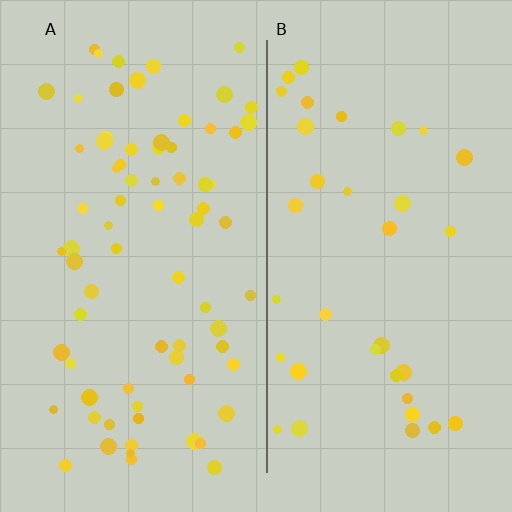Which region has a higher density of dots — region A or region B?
A (the left).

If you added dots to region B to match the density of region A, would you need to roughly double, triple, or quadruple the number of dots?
Approximately double.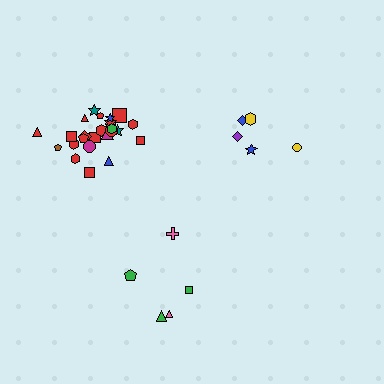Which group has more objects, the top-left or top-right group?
The top-left group.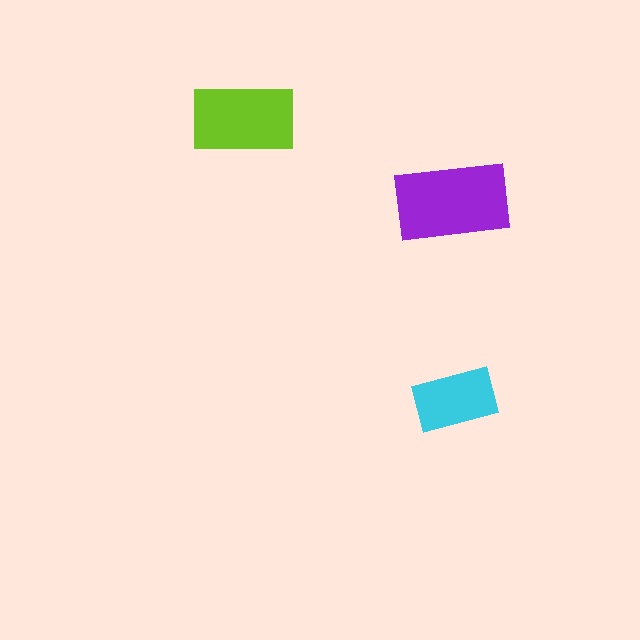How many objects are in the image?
There are 3 objects in the image.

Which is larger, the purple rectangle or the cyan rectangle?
The purple one.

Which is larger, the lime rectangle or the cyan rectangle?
The lime one.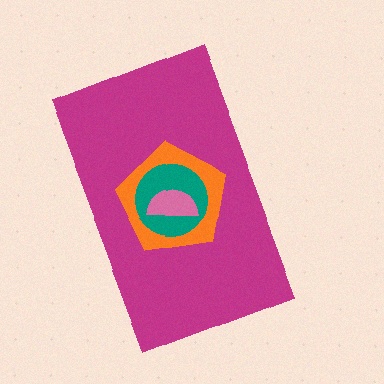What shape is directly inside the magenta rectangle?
The orange pentagon.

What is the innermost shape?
The pink semicircle.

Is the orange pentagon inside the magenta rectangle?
Yes.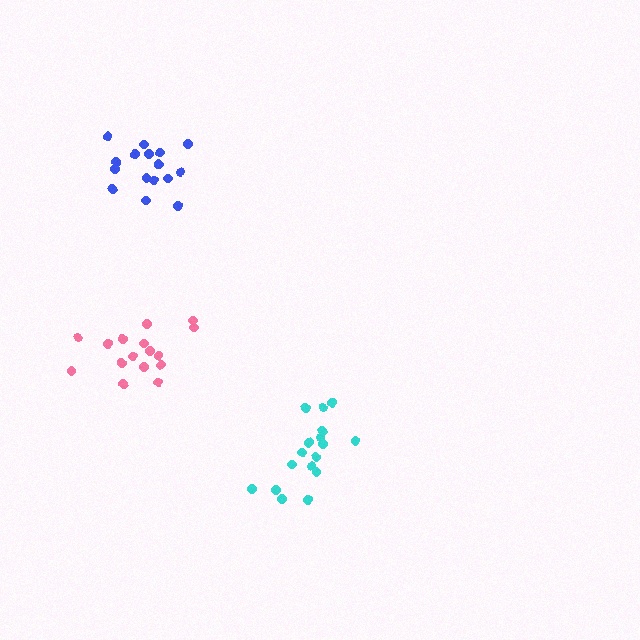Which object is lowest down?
The cyan cluster is bottommost.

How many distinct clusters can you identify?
There are 3 distinct clusters.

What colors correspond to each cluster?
The clusters are colored: cyan, blue, pink.